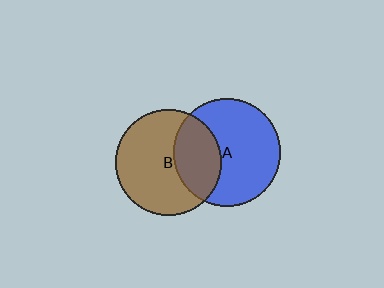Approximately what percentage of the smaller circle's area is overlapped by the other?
Approximately 35%.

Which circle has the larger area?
Circle A (blue).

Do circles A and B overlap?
Yes.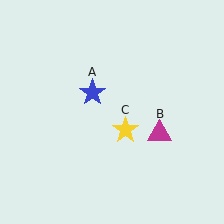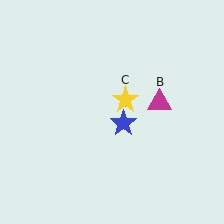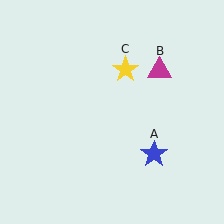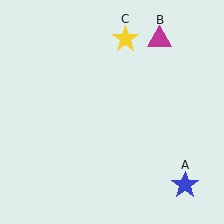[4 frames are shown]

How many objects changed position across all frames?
3 objects changed position: blue star (object A), magenta triangle (object B), yellow star (object C).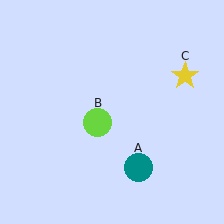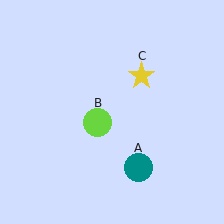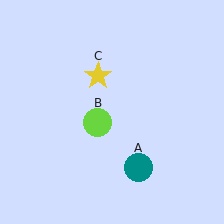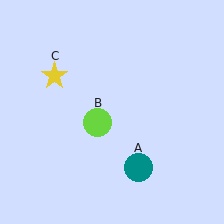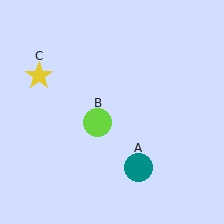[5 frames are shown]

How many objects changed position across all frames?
1 object changed position: yellow star (object C).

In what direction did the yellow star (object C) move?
The yellow star (object C) moved left.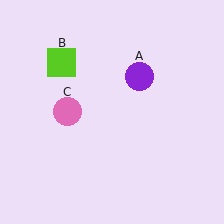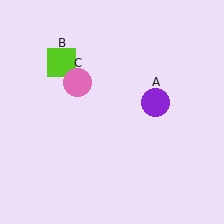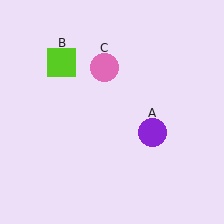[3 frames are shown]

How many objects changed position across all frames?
2 objects changed position: purple circle (object A), pink circle (object C).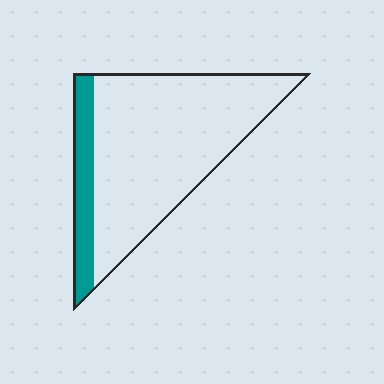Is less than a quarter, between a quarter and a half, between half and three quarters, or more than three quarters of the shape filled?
Less than a quarter.